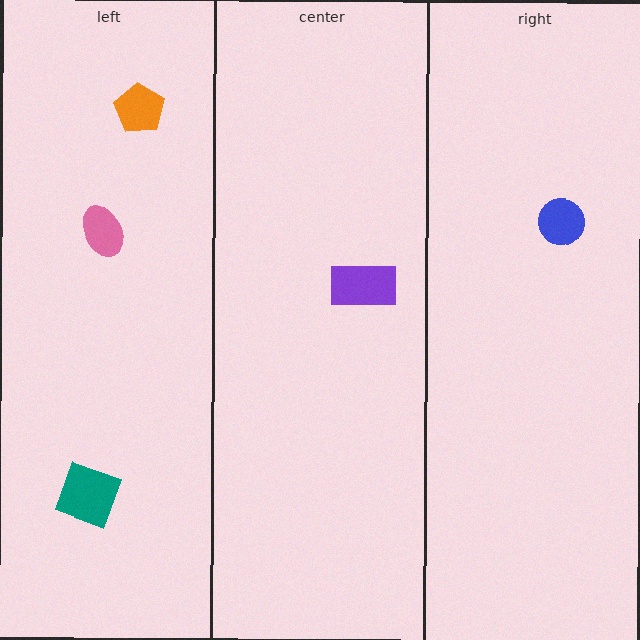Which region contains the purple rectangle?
The center region.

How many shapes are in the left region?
3.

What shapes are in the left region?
The orange pentagon, the teal diamond, the pink ellipse.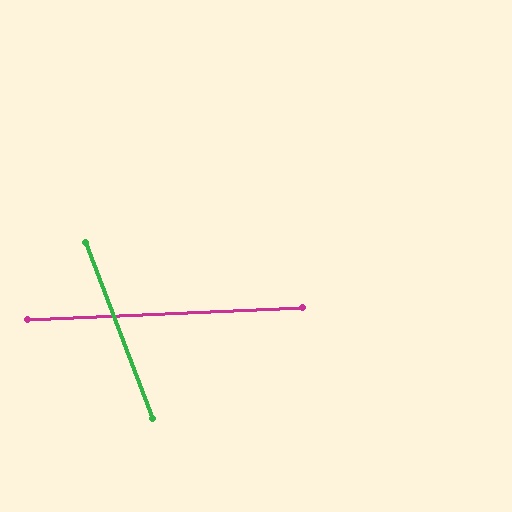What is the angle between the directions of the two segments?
Approximately 72 degrees.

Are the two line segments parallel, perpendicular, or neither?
Neither parallel nor perpendicular — they differ by about 72°.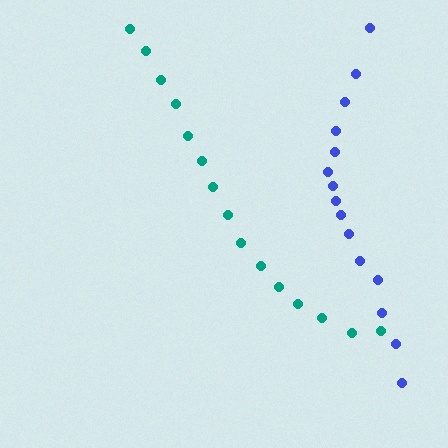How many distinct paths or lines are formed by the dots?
There are 2 distinct paths.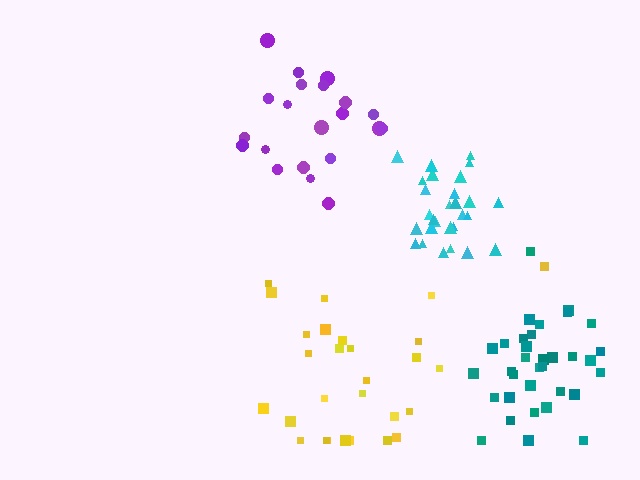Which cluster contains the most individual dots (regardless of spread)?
Teal (34).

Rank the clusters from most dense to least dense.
cyan, teal, purple, yellow.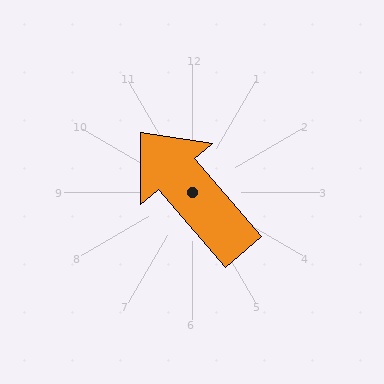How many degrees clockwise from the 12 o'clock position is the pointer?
Approximately 319 degrees.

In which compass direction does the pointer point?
Northwest.